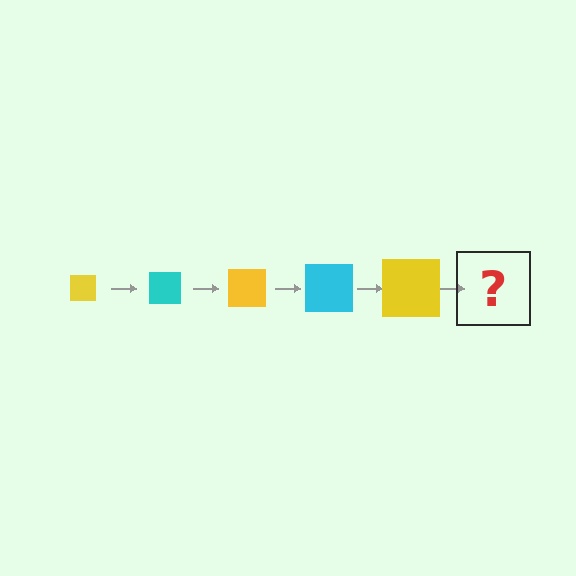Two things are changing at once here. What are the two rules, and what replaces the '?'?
The two rules are that the square grows larger each step and the color cycles through yellow and cyan. The '?' should be a cyan square, larger than the previous one.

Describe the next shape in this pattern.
It should be a cyan square, larger than the previous one.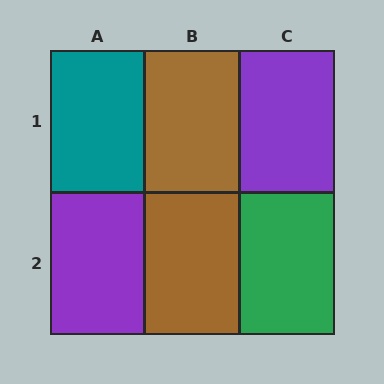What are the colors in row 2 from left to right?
Purple, brown, green.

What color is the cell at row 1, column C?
Purple.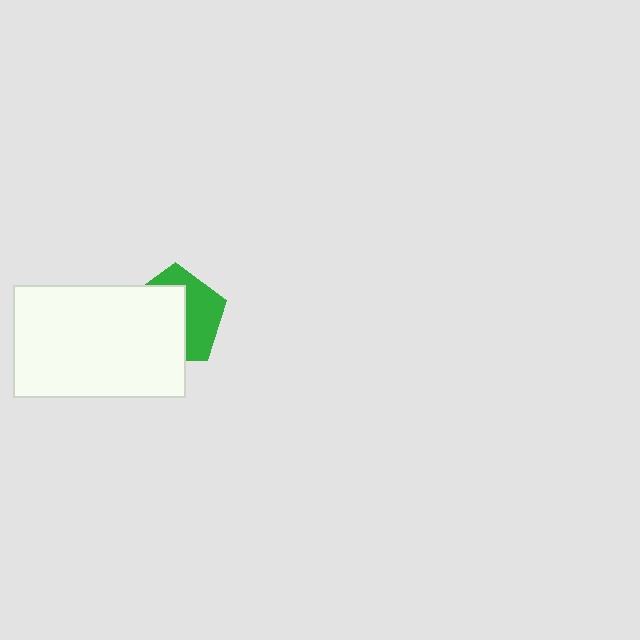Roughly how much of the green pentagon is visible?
A small part of it is visible (roughly 44%).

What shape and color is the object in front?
The object in front is a white rectangle.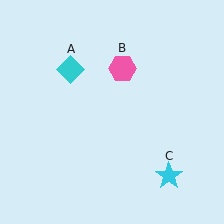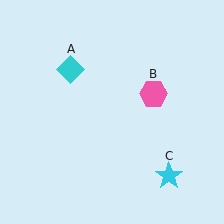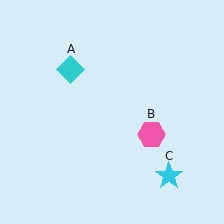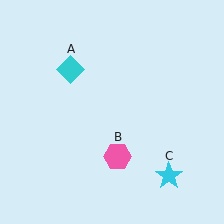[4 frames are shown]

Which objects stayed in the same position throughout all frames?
Cyan diamond (object A) and cyan star (object C) remained stationary.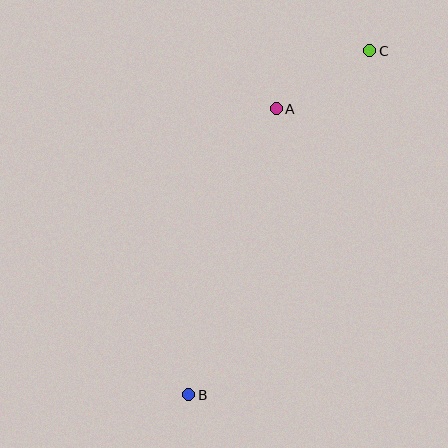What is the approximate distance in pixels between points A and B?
The distance between A and B is approximately 299 pixels.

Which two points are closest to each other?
Points A and C are closest to each other.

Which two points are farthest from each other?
Points B and C are farthest from each other.